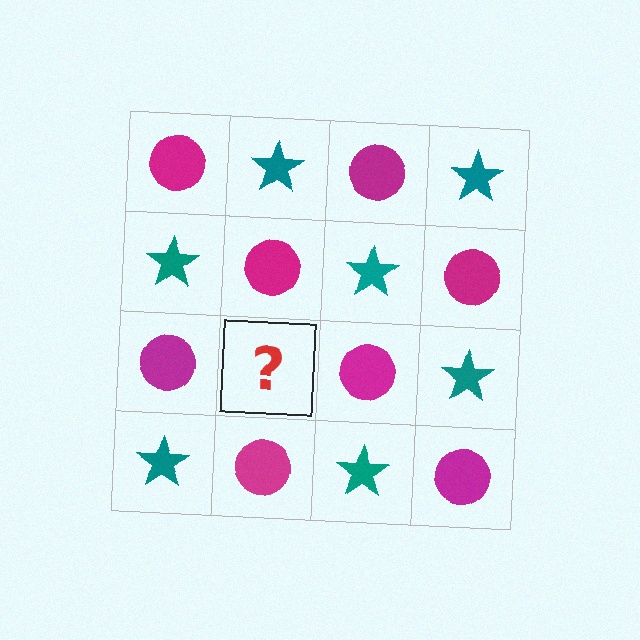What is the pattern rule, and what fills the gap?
The rule is that it alternates magenta circle and teal star in a checkerboard pattern. The gap should be filled with a teal star.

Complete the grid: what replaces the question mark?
The question mark should be replaced with a teal star.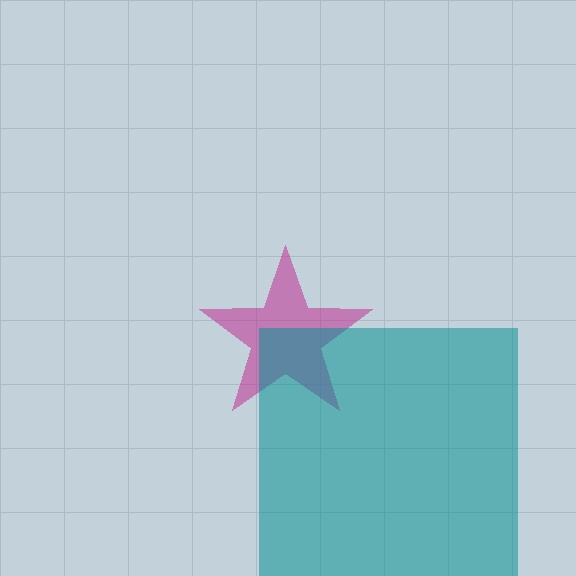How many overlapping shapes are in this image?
There are 2 overlapping shapes in the image.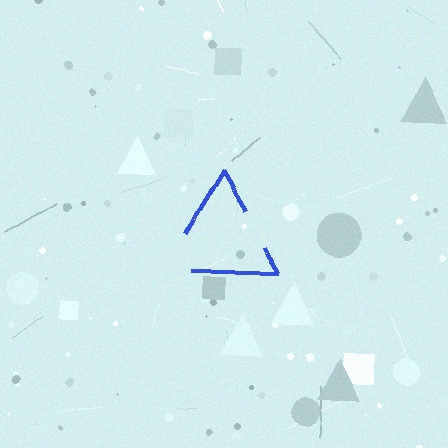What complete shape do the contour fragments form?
The contour fragments form a triangle.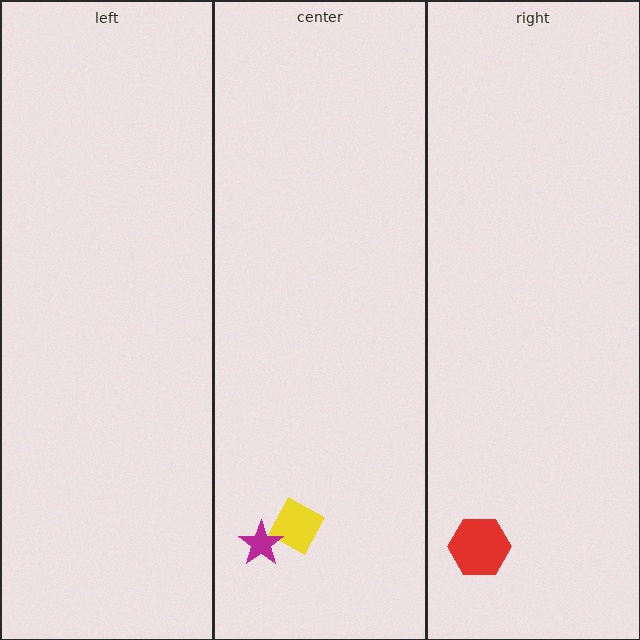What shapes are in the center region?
The yellow diamond, the magenta star.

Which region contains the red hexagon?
The right region.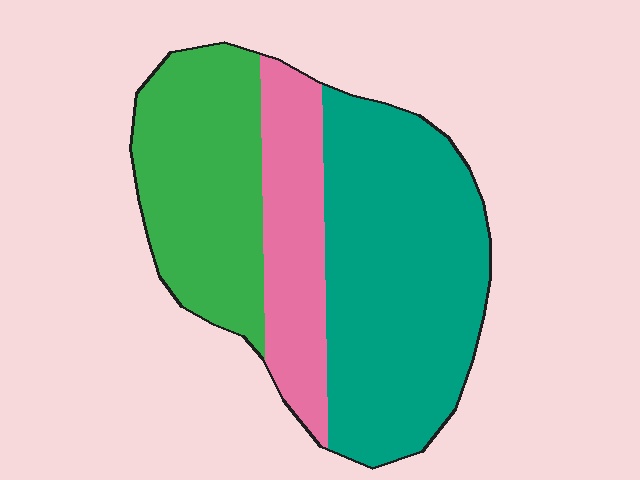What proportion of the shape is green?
Green covers roughly 30% of the shape.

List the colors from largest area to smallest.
From largest to smallest: teal, green, pink.